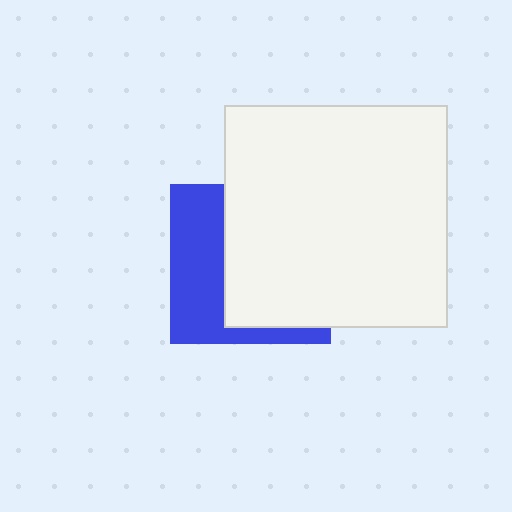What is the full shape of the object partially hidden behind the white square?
The partially hidden object is a blue square.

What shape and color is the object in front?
The object in front is a white square.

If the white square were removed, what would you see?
You would see the complete blue square.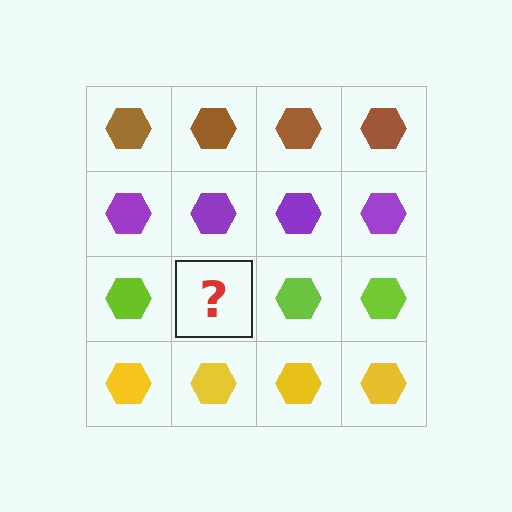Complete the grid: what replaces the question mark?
The question mark should be replaced with a lime hexagon.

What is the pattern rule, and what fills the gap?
The rule is that each row has a consistent color. The gap should be filled with a lime hexagon.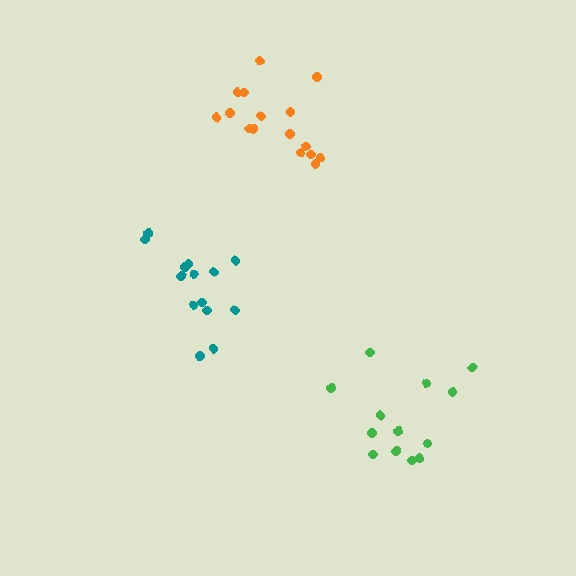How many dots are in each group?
Group 1: 13 dots, Group 2: 16 dots, Group 3: 14 dots (43 total).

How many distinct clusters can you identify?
There are 3 distinct clusters.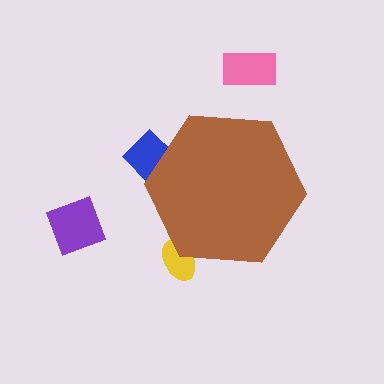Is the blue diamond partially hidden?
Yes, the blue diamond is partially hidden behind the brown hexagon.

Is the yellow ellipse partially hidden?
Yes, the yellow ellipse is partially hidden behind the brown hexagon.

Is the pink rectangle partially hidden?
No, the pink rectangle is fully visible.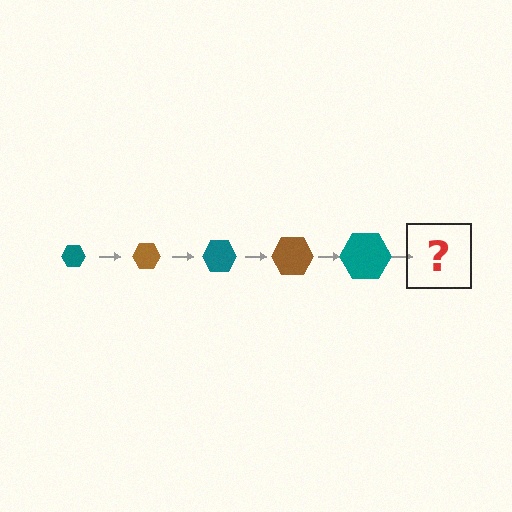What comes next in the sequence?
The next element should be a brown hexagon, larger than the previous one.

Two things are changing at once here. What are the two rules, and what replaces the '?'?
The two rules are that the hexagon grows larger each step and the color cycles through teal and brown. The '?' should be a brown hexagon, larger than the previous one.